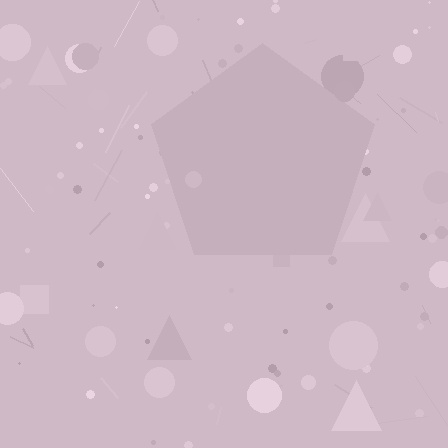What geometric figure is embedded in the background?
A pentagon is embedded in the background.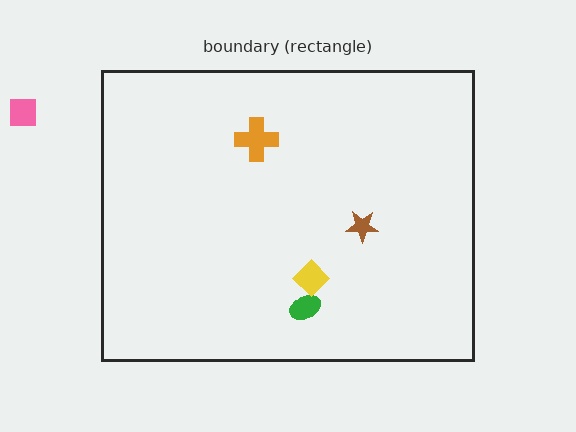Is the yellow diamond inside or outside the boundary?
Inside.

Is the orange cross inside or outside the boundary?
Inside.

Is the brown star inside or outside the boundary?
Inside.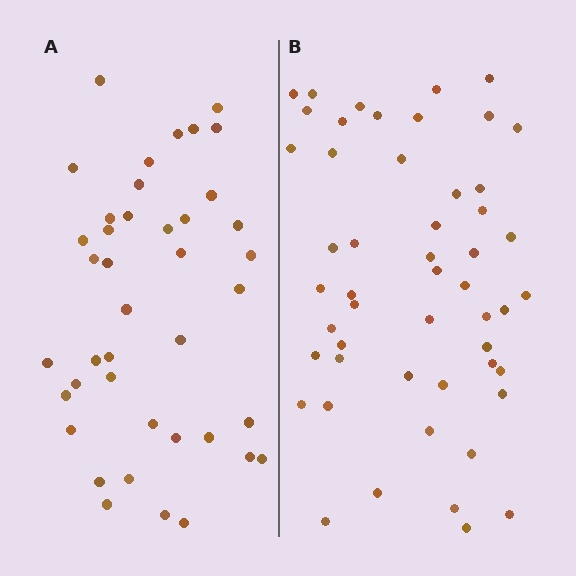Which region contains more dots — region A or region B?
Region B (the right region) has more dots.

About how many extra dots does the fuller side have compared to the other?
Region B has roughly 10 or so more dots than region A.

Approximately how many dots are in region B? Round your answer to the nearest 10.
About 50 dots. (The exact count is 51, which rounds to 50.)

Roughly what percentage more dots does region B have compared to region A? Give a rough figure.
About 25% more.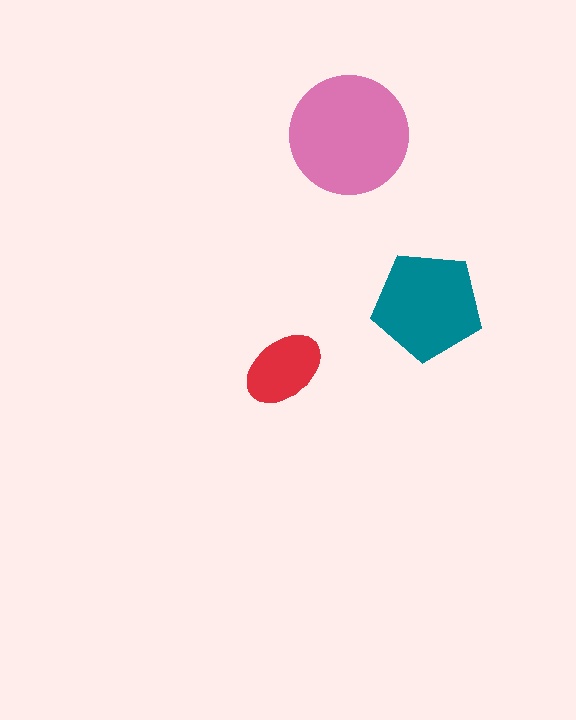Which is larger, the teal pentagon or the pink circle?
The pink circle.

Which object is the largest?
The pink circle.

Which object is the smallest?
The red ellipse.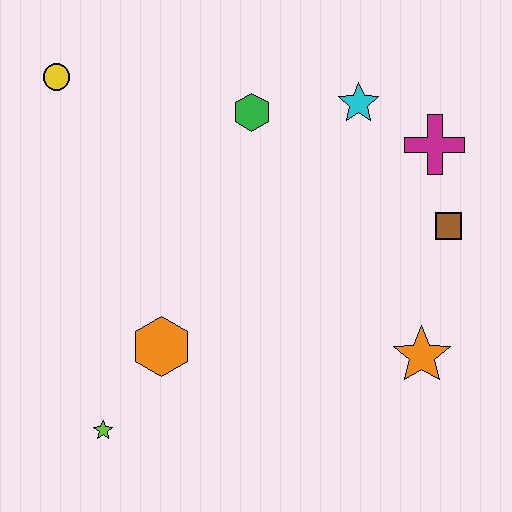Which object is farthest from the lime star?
The magenta cross is farthest from the lime star.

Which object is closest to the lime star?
The orange hexagon is closest to the lime star.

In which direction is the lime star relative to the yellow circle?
The lime star is below the yellow circle.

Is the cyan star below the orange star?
No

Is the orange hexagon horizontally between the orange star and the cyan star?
No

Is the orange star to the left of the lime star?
No